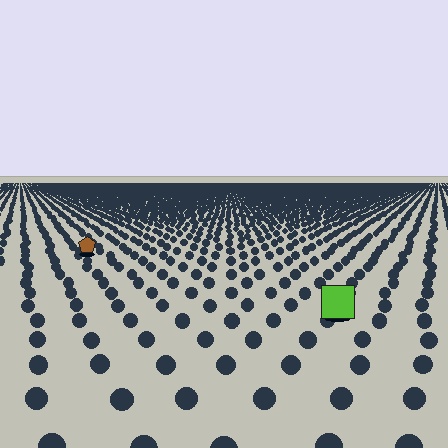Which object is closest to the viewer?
The lime square is closest. The texture marks near it are larger and more spread out.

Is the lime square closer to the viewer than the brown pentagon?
Yes. The lime square is closer — you can tell from the texture gradient: the ground texture is coarser near it.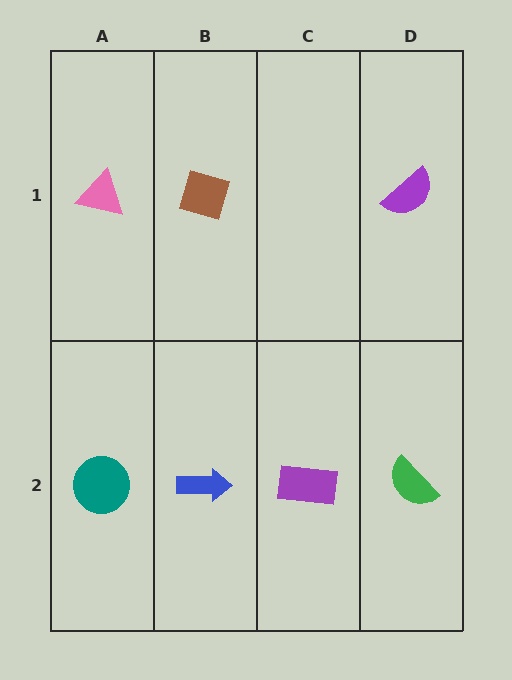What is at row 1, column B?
A brown diamond.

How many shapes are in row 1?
3 shapes.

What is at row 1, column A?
A pink triangle.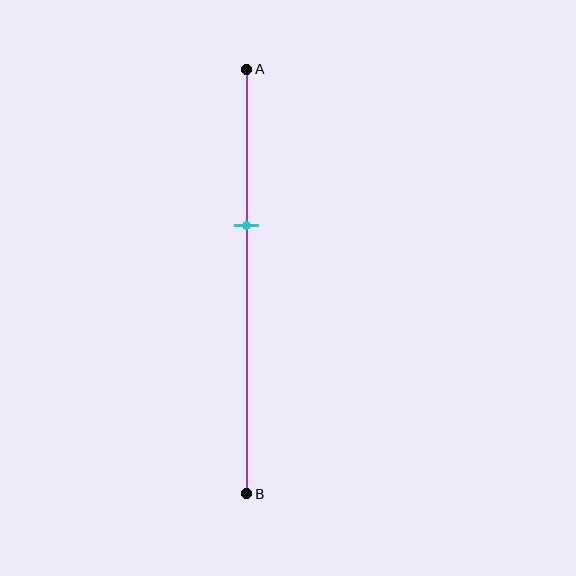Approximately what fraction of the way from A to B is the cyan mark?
The cyan mark is approximately 35% of the way from A to B.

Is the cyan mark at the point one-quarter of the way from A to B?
No, the mark is at about 35% from A, not at the 25% one-quarter point.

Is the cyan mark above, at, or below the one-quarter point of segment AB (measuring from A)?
The cyan mark is below the one-quarter point of segment AB.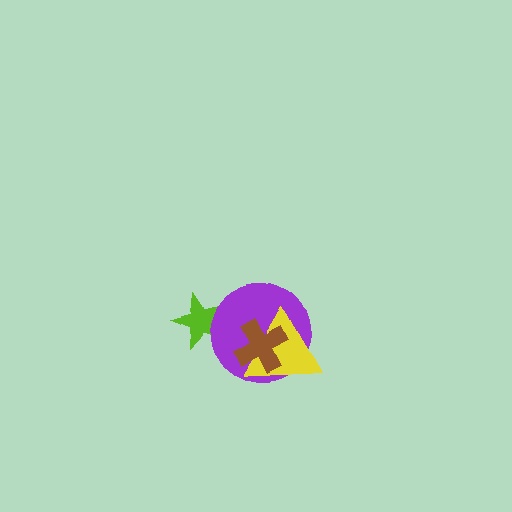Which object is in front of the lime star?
The purple circle is in front of the lime star.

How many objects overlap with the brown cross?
2 objects overlap with the brown cross.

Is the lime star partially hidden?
Yes, it is partially covered by another shape.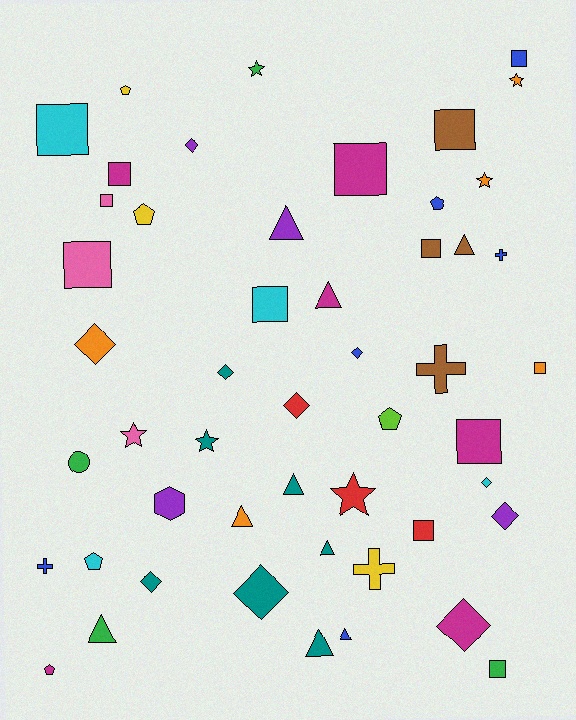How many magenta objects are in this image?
There are 6 magenta objects.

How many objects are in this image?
There are 50 objects.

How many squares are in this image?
There are 13 squares.